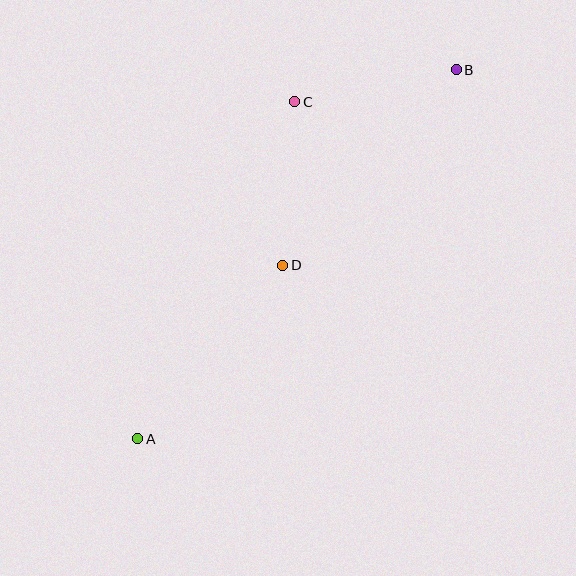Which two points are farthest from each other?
Points A and B are farthest from each other.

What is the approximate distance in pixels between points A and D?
The distance between A and D is approximately 226 pixels.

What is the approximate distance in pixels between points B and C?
The distance between B and C is approximately 165 pixels.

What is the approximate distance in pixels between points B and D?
The distance between B and D is approximately 262 pixels.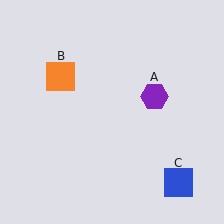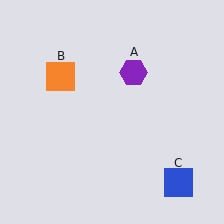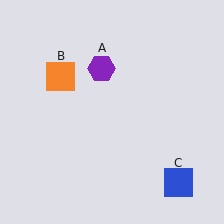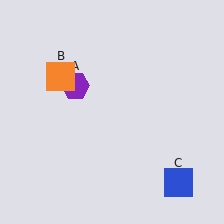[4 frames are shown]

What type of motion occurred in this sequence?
The purple hexagon (object A) rotated counterclockwise around the center of the scene.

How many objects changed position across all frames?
1 object changed position: purple hexagon (object A).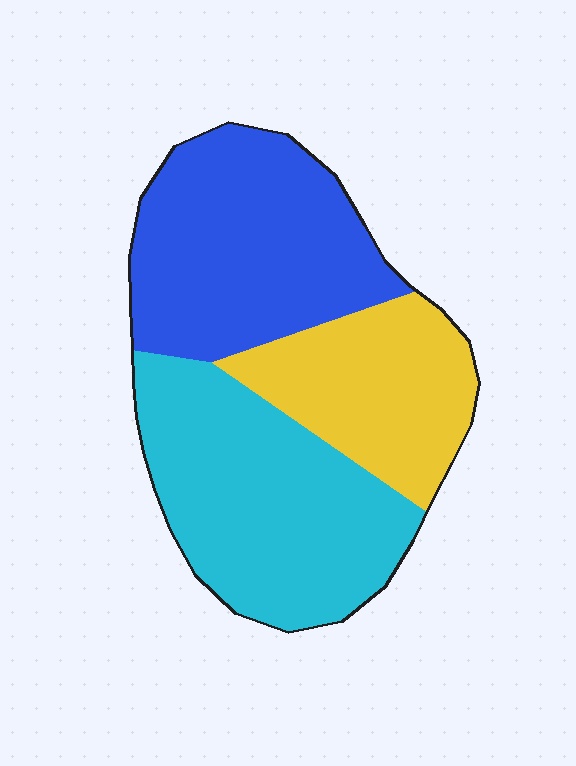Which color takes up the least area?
Yellow, at roughly 25%.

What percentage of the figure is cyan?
Cyan covers around 40% of the figure.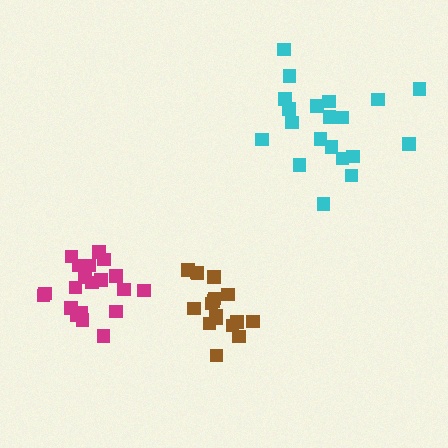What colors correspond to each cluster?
The clusters are colored: magenta, cyan, brown.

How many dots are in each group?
Group 1: 20 dots, Group 2: 20 dots, Group 3: 17 dots (57 total).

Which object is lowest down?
The brown cluster is bottommost.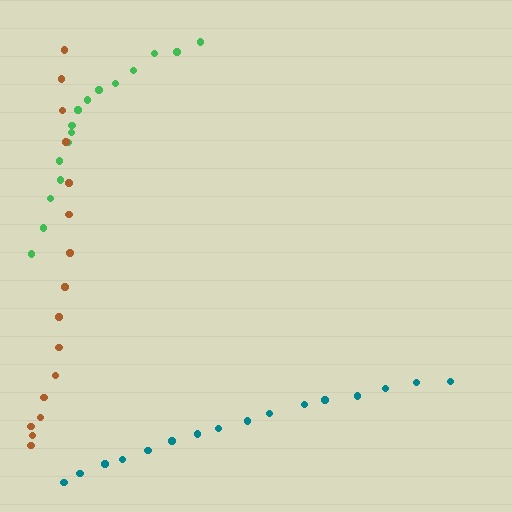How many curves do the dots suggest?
There are 3 distinct paths.